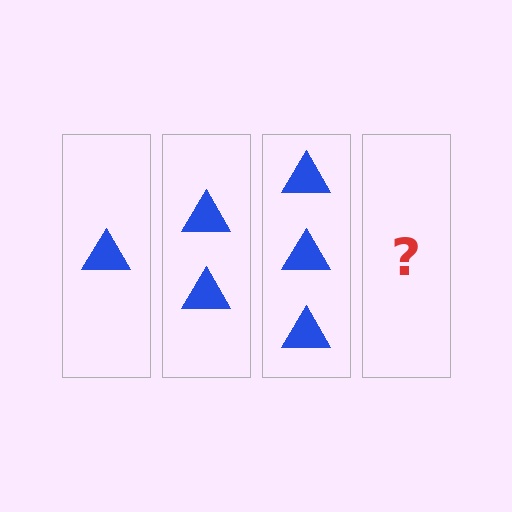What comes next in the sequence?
The next element should be 4 triangles.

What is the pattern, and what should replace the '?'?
The pattern is that each step adds one more triangle. The '?' should be 4 triangles.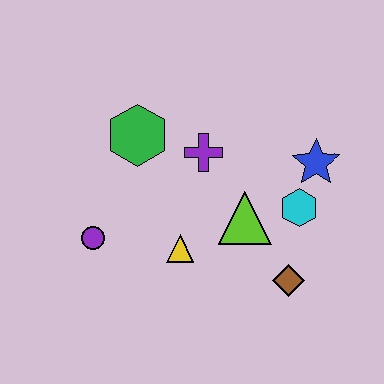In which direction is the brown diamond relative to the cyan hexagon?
The brown diamond is below the cyan hexagon.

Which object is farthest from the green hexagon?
The brown diamond is farthest from the green hexagon.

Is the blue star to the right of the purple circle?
Yes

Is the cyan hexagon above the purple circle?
Yes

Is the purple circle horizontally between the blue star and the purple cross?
No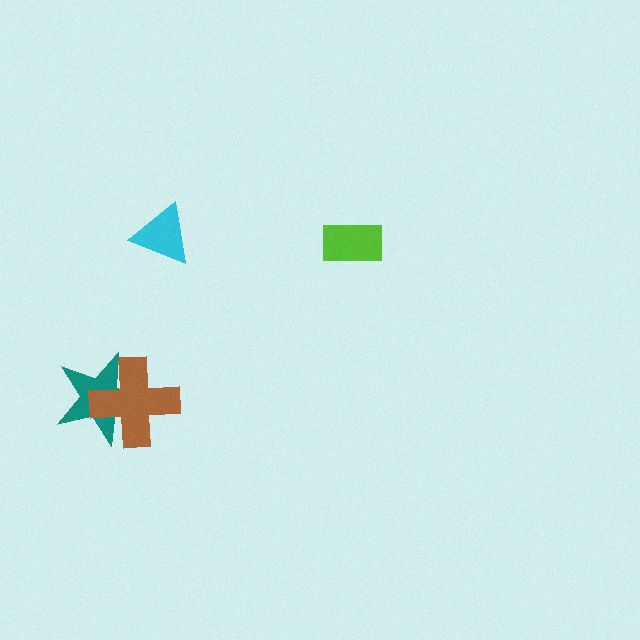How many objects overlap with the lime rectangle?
0 objects overlap with the lime rectangle.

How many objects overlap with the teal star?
1 object overlaps with the teal star.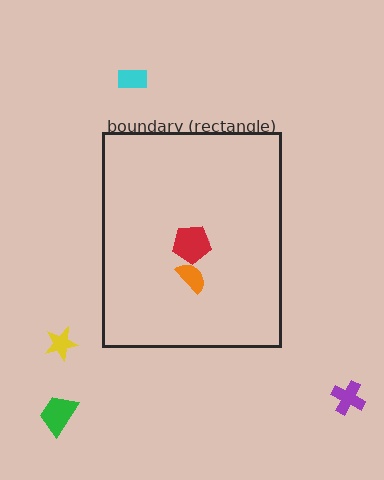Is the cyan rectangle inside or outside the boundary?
Outside.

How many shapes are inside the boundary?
3 inside, 4 outside.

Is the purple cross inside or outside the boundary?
Outside.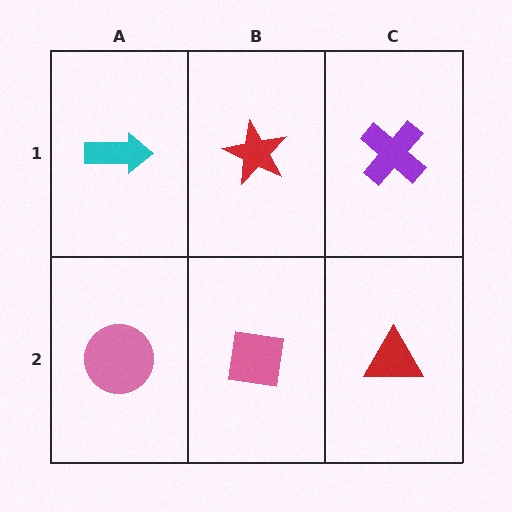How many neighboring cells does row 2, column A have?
2.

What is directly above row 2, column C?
A purple cross.